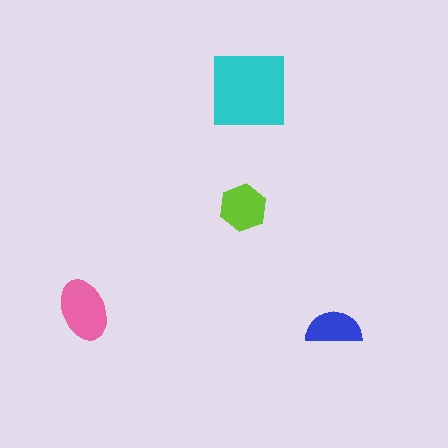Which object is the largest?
The cyan square.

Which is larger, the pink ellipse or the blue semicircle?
The pink ellipse.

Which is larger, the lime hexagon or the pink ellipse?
The pink ellipse.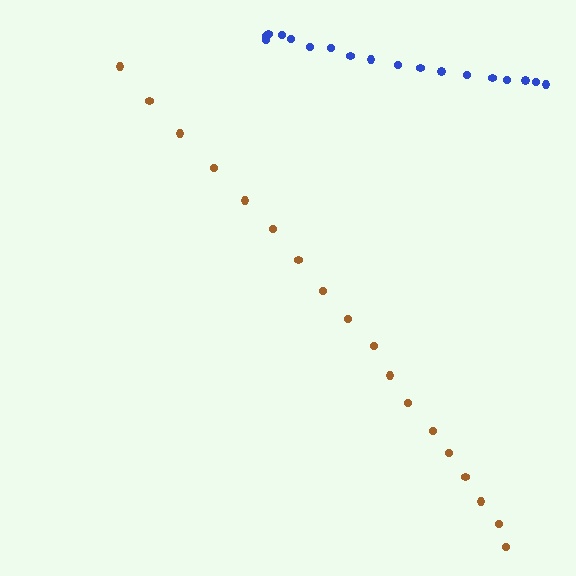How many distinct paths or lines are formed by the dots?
There are 2 distinct paths.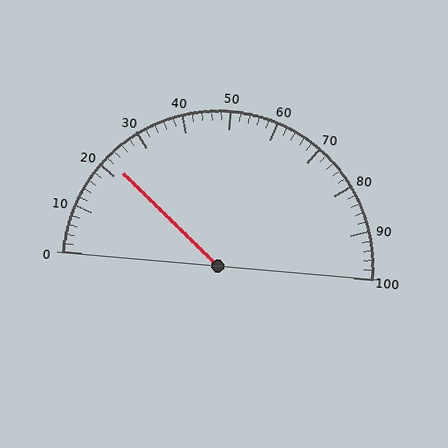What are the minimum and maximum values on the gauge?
The gauge ranges from 0 to 100.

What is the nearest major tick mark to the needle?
The nearest major tick mark is 20.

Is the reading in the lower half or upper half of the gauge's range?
The reading is in the lower half of the range (0 to 100).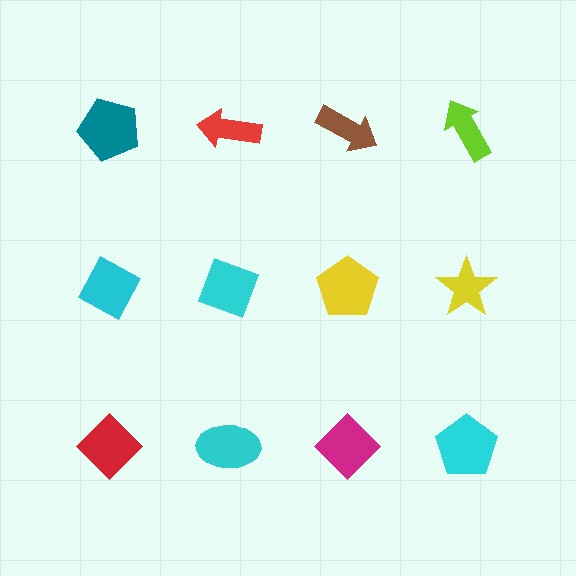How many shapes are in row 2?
4 shapes.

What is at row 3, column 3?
A magenta diamond.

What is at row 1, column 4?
A lime arrow.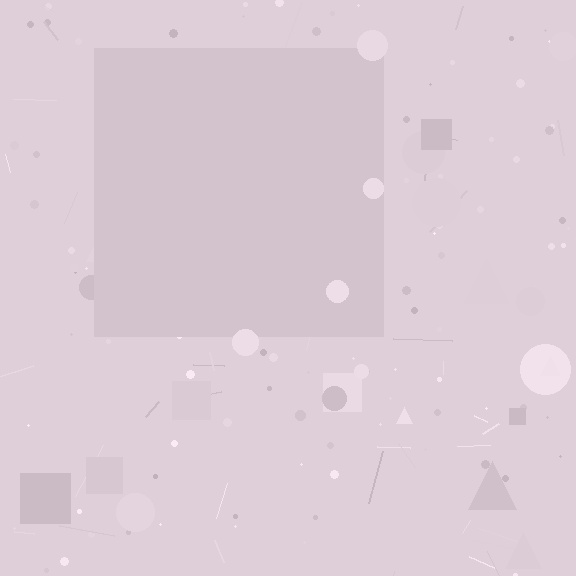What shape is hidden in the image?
A square is hidden in the image.